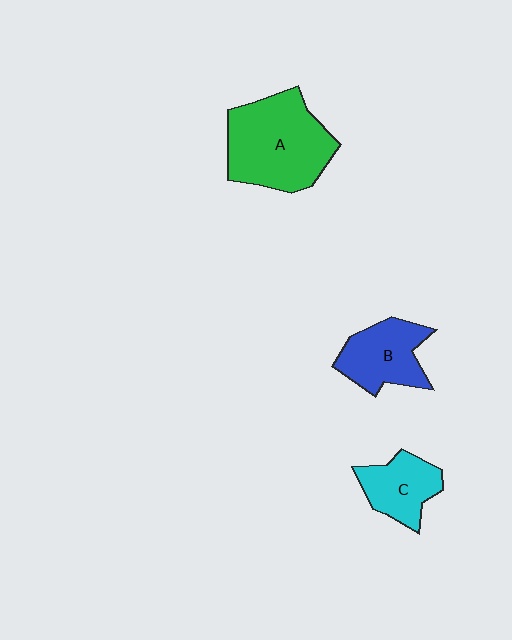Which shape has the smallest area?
Shape C (cyan).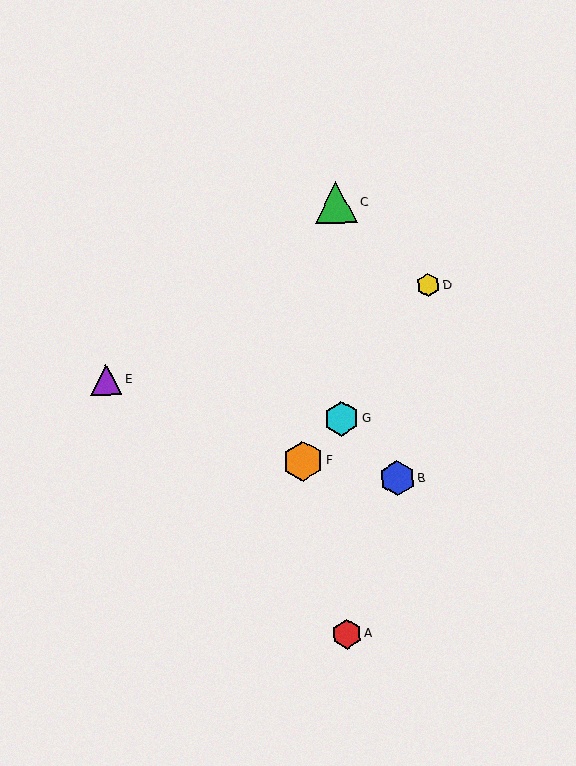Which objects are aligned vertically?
Objects A, C, G are aligned vertically.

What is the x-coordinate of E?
Object E is at x≈106.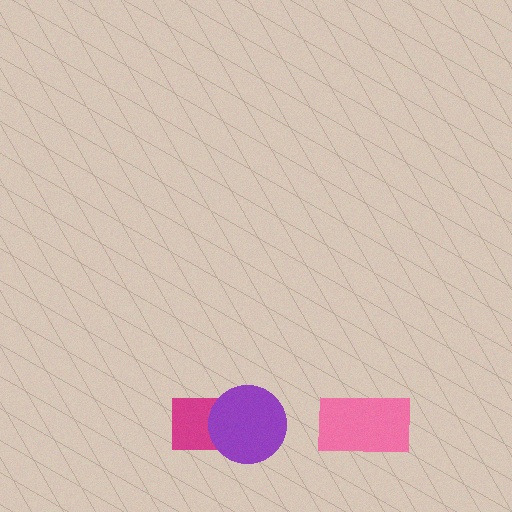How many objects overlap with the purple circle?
1 object overlaps with the purple circle.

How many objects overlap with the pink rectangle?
0 objects overlap with the pink rectangle.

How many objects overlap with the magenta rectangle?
1 object overlaps with the magenta rectangle.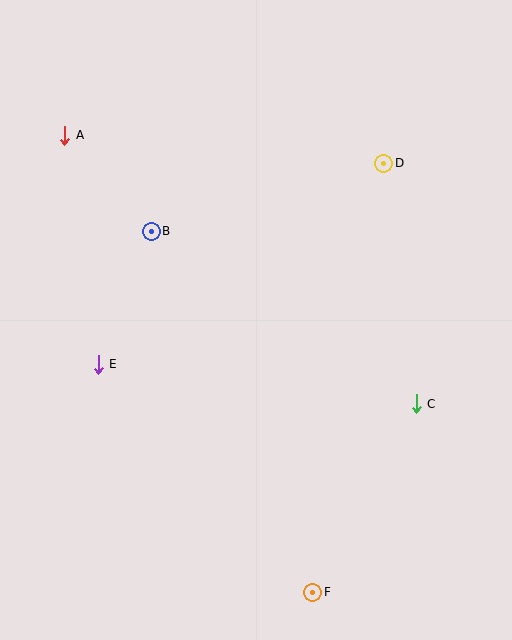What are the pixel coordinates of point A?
Point A is at (65, 135).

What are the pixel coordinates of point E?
Point E is at (98, 364).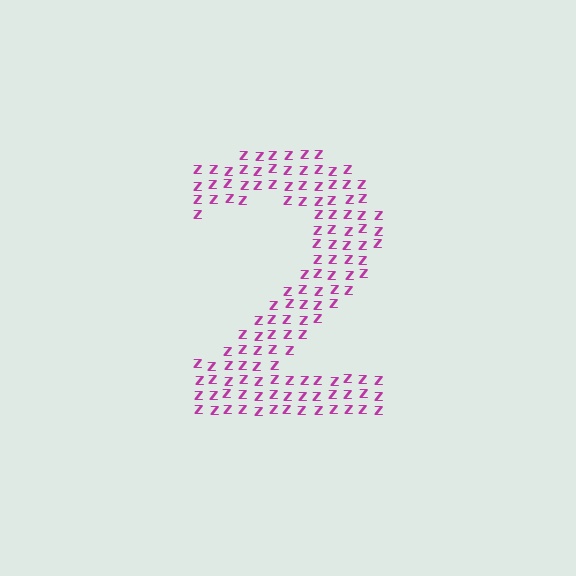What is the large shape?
The large shape is the digit 2.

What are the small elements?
The small elements are letter Z's.